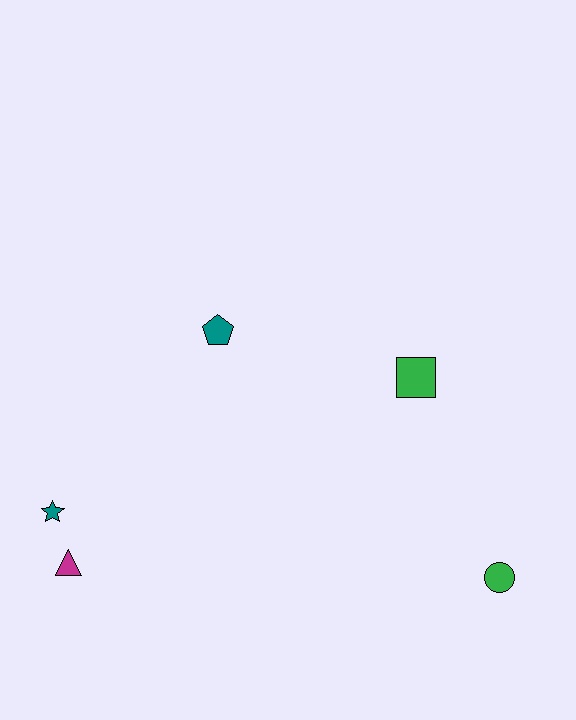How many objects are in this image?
There are 5 objects.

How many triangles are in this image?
There is 1 triangle.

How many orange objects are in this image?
There are no orange objects.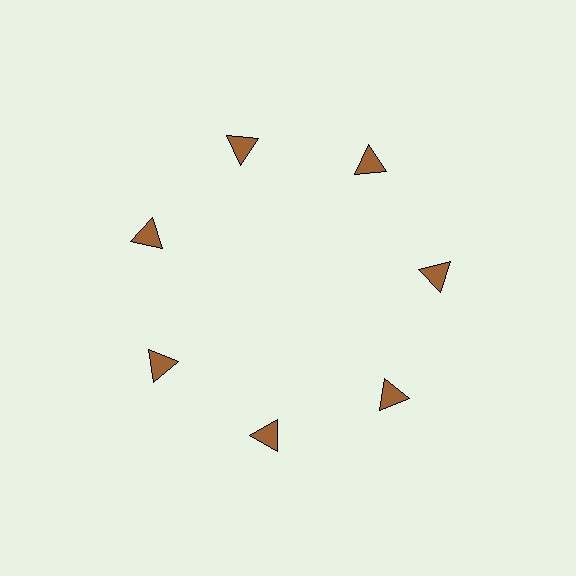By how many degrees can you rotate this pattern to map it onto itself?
The pattern maps onto itself every 51 degrees of rotation.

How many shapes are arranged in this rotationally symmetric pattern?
There are 7 shapes, arranged in 7 groups of 1.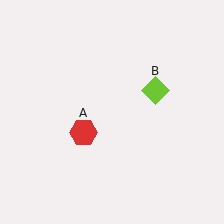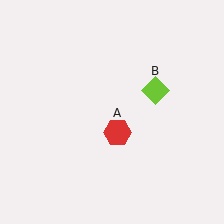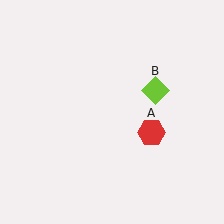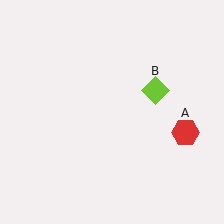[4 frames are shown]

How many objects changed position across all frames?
1 object changed position: red hexagon (object A).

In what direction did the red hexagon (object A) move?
The red hexagon (object A) moved right.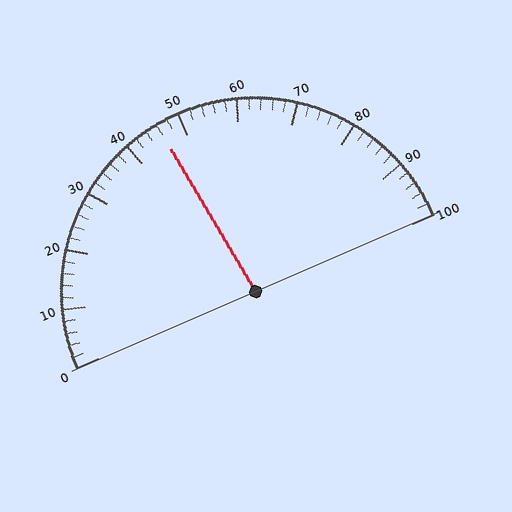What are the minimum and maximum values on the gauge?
The gauge ranges from 0 to 100.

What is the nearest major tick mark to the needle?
The nearest major tick mark is 50.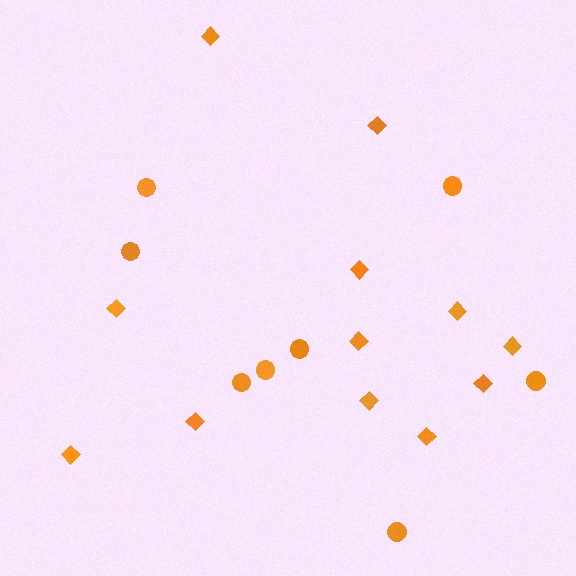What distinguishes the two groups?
There are 2 groups: one group of circles (8) and one group of diamonds (12).